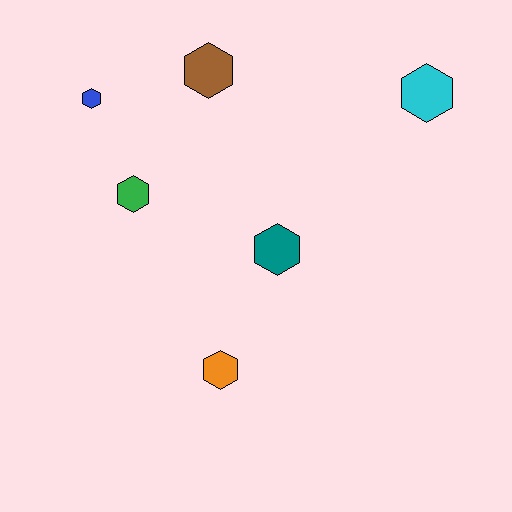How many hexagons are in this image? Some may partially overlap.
There are 6 hexagons.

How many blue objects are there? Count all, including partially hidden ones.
There is 1 blue object.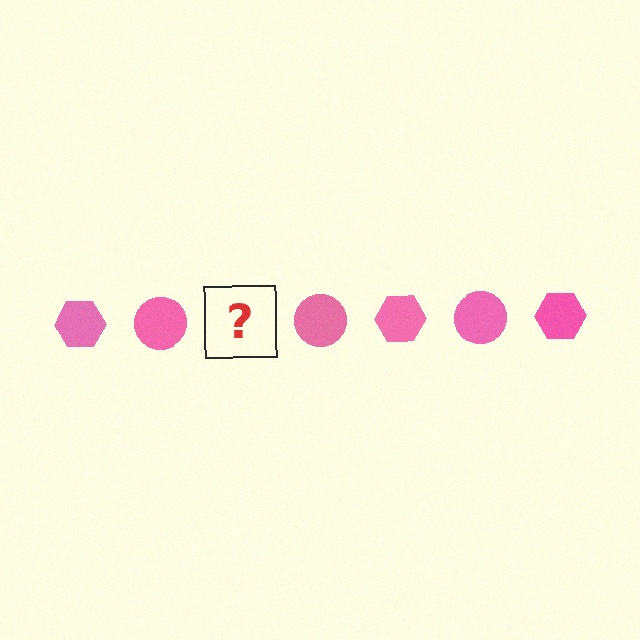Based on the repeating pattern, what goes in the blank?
The blank should be a pink hexagon.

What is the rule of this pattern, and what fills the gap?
The rule is that the pattern cycles through hexagon, circle shapes in pink. The gap should be filled with a pink hexagon.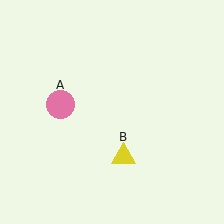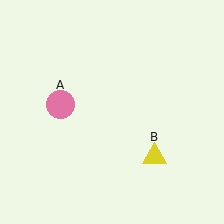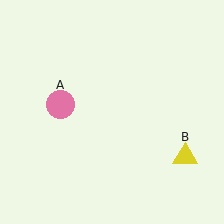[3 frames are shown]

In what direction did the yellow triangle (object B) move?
The yellow triangle (object B) moved right.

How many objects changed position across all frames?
1 object changed position: yellow triangle (object B).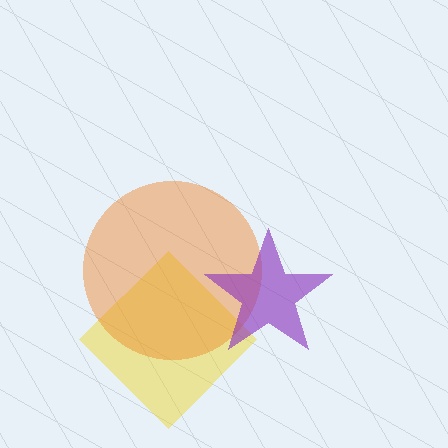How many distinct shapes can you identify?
There are 3 distinct shapes: a yellow diamond, an orange circle, a purple star.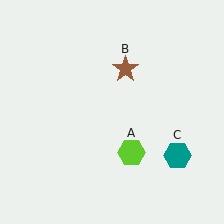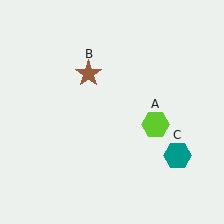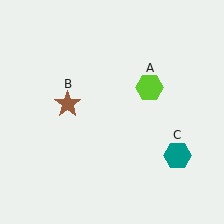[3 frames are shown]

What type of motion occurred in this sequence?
The lime hexagon (object A), brown star (object B) rotated counterclockwise around the center of the scene.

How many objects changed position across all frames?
2 objects changed position: lime hexagon (object A), brown star (object B).